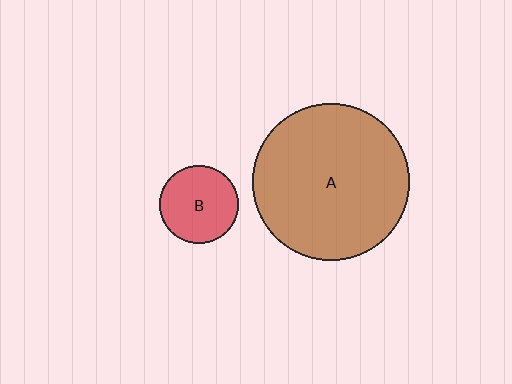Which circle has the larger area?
Circle A (brown).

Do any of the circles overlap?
No, none of the circles overlap.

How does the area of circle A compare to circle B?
Approximately 4.0 times.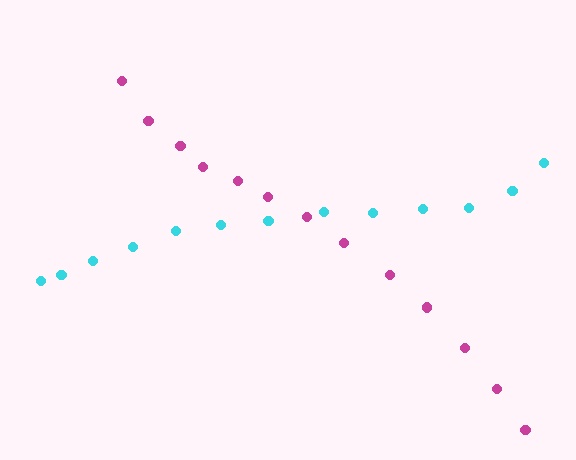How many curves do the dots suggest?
There are 2 distinct paths.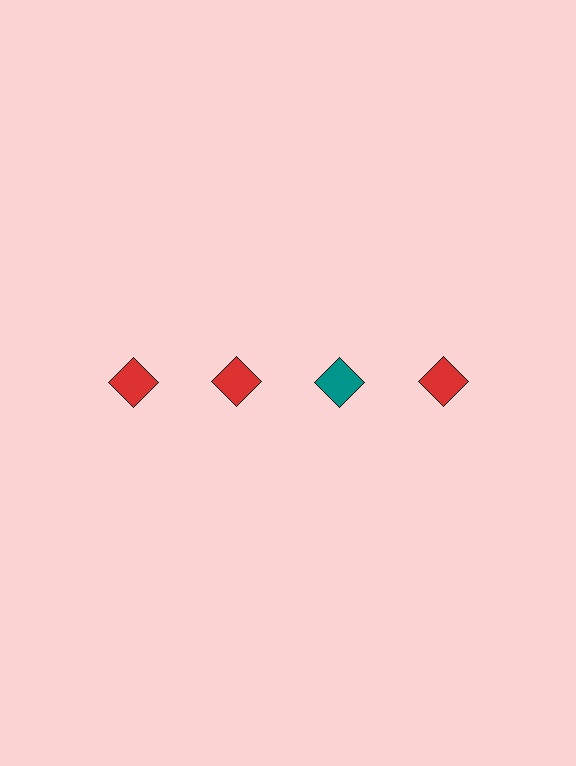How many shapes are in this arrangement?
There are 4 shapes arranged in a grid pattern.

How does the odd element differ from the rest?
It has a different color: teal instead of red.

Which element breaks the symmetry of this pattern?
The teal diamond in the top row, center column breaks the symmetry. All other shapes are red diamonds.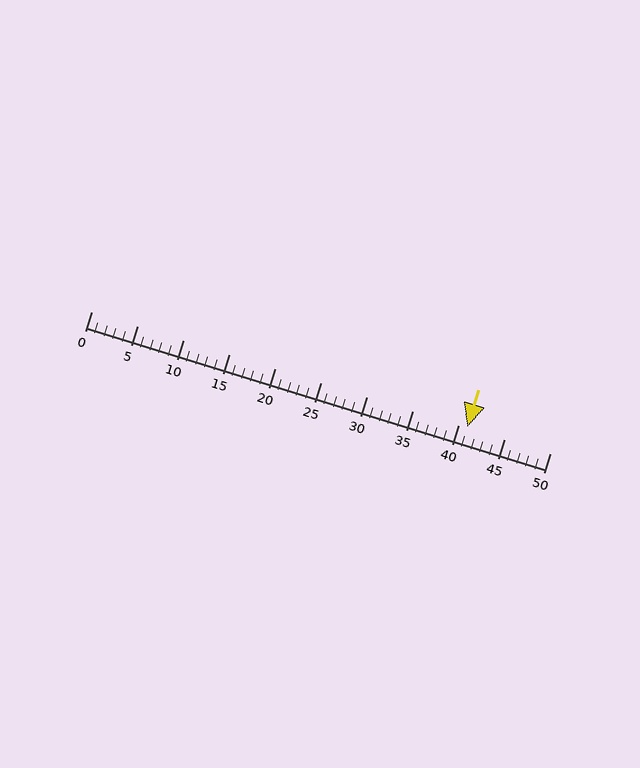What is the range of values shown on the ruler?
The ruler shows values from 0 to 50.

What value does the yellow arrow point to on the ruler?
The yellow arrow points to approximately 41.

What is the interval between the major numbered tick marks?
The major tick marks are spaced 5 units apart.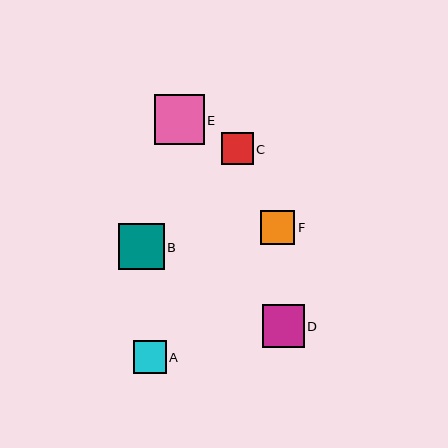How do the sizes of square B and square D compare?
Square B and square D are approximately the same size.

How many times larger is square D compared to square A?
Square D is approximately 1.3 times the size of square A.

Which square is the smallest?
Square C is the smallest with a size of approximately 32 pixels.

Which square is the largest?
Square E is the largest with a size of approximately 50 pixels.